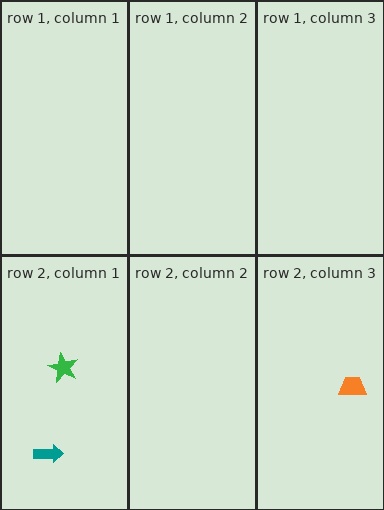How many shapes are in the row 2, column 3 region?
1.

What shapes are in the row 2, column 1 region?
The green star, the teal arrow.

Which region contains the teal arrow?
The row 2, column 1 region.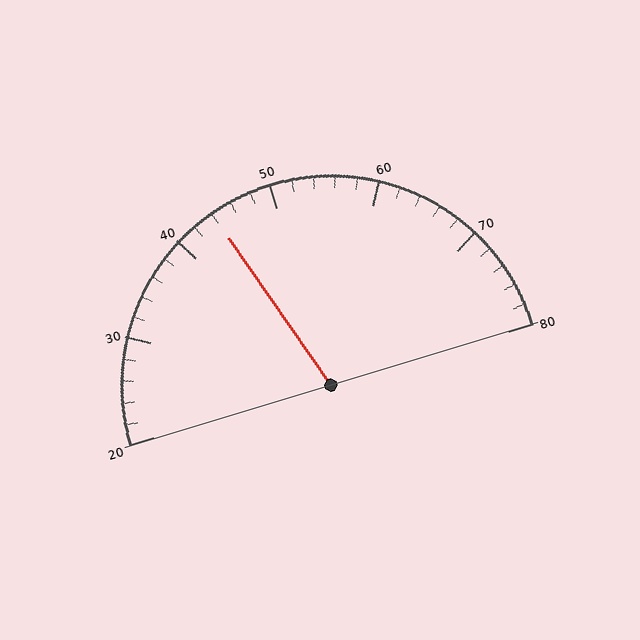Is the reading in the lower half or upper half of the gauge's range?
The reading is in the lower half of the range (20 to 80).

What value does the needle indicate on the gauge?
The needle indicates approximately 44.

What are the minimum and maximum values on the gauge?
The gauge ranges from 20 to 80.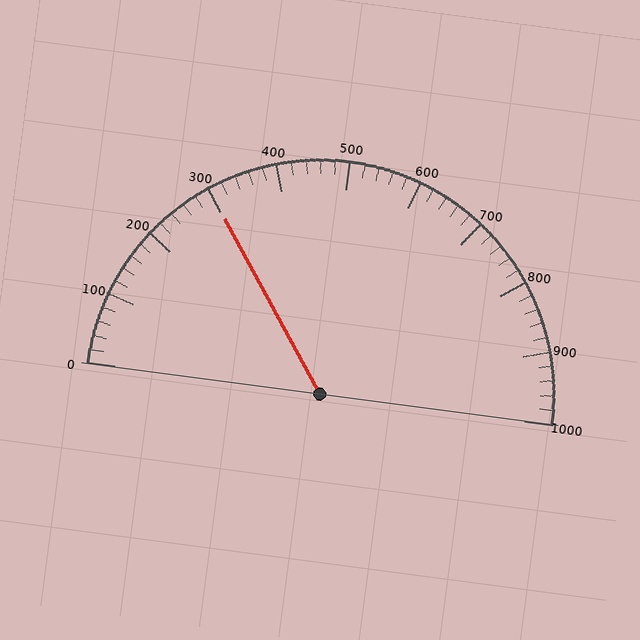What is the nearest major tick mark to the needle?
The nearest major tick mark is 300.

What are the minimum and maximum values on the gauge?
The gauge ranges from 0 to 1000.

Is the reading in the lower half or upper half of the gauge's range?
The reading is in the lower half of the range (0 to 1000).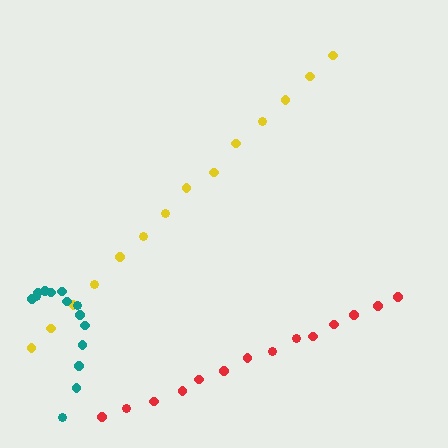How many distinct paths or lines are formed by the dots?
There are 3 distinct paths.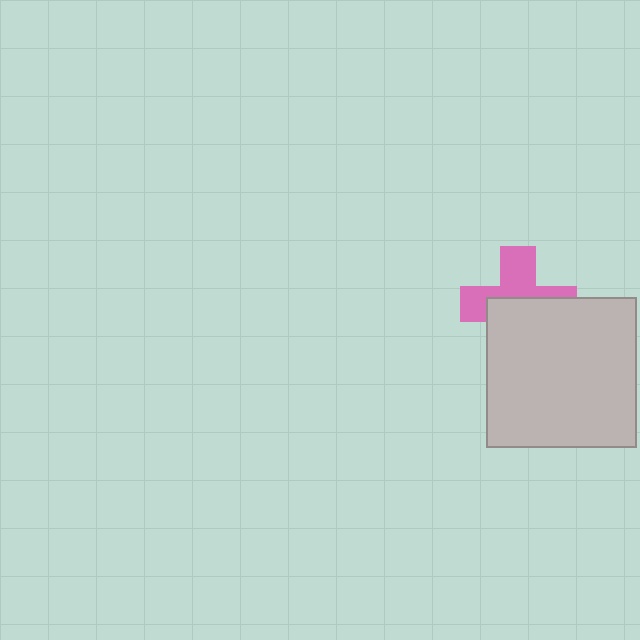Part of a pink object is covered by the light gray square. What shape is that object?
It is a cross.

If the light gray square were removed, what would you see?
You would see the complete pink cross.